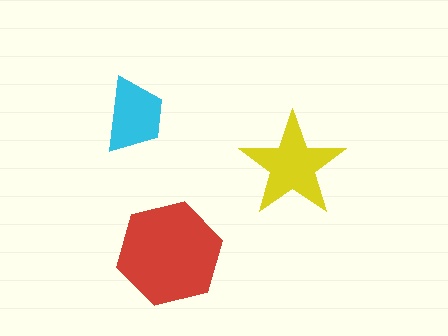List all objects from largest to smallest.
The red hexagon, the yellow star, the cyan trapezoid.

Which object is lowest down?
The red hexagon is bottommost.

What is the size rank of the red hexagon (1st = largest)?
1st.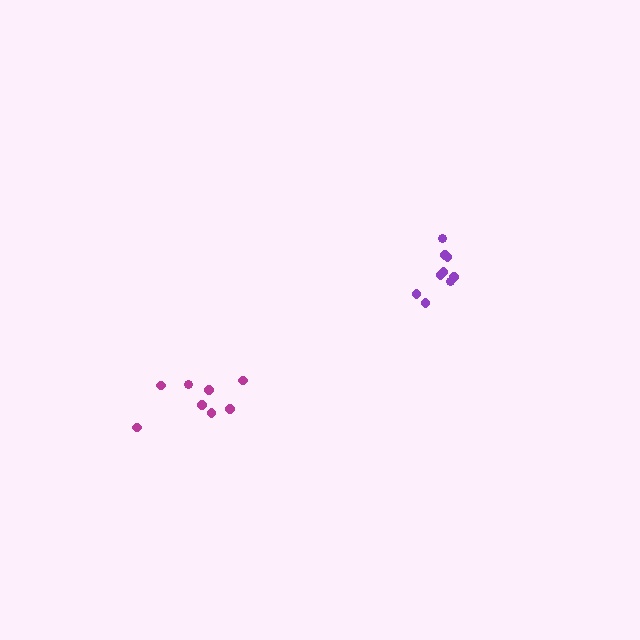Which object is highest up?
The purple cluster is topmost.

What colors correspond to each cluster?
The clusters are colored: purple, magenta.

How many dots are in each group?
Group 1: 9 dots, Group 2: 8 dots (17 total).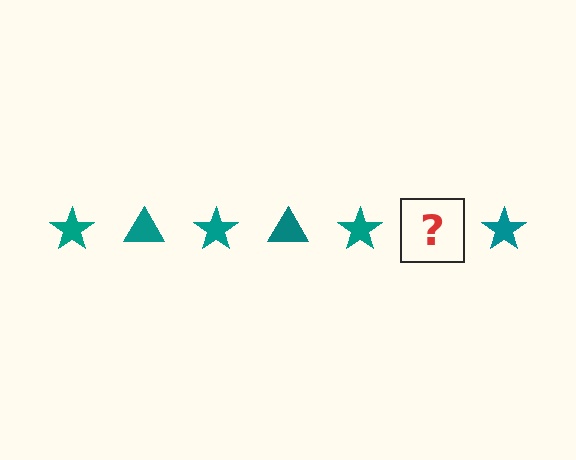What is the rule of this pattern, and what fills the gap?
The rule is that the pattern cycles through star, triangle shapes in teal. The gap should be filled with a teal triangle.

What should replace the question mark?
The question mark should be replaced with a teal triangle.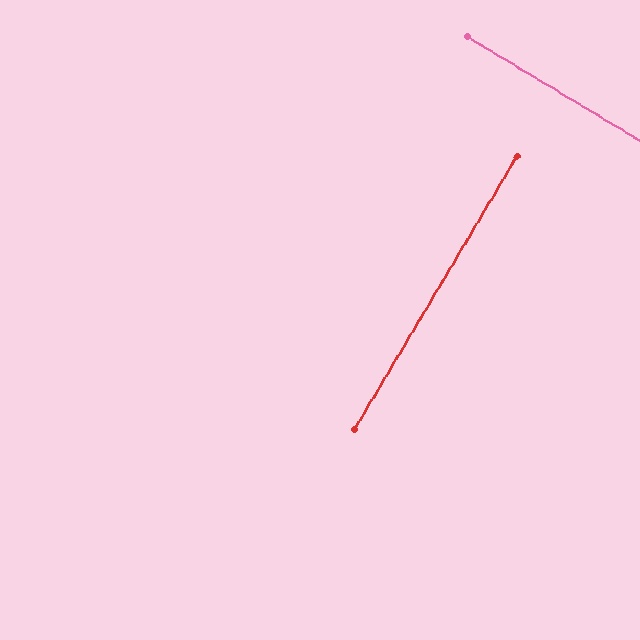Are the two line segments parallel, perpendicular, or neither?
Perpendicular — they meet at approximately 90°.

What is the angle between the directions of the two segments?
Approximately 90 degrees.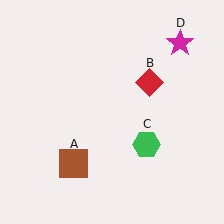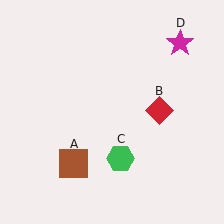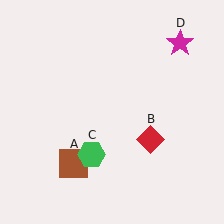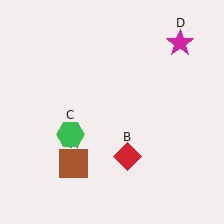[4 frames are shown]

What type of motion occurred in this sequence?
The red diamond (object B), green hexagon (object C) rotated clockwise around the center of the scene.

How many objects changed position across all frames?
2 objects changed position: red diamond (object B), green hexagon (object C).